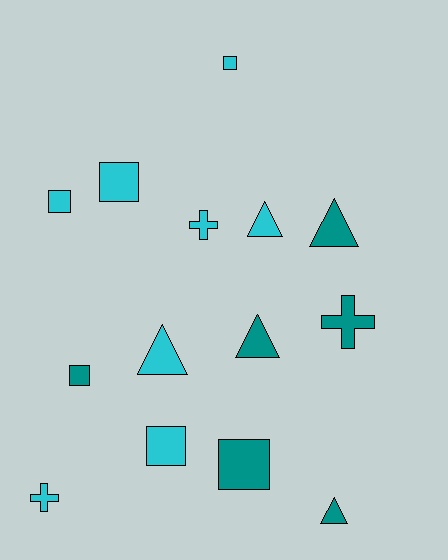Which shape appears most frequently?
Square, with 6 objects.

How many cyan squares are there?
There are 4 cyan squares.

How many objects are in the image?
There are 14 objects.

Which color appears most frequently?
Cyan, with 8 objects.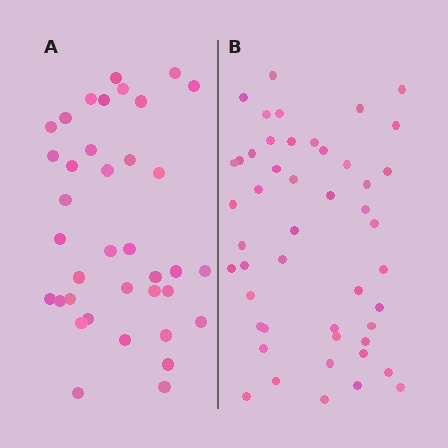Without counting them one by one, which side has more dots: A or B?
Region B (the right region) has more dots.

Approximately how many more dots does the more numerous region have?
Region B has roughly 12 or so more dots than region A.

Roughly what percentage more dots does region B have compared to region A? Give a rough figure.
About 30% more.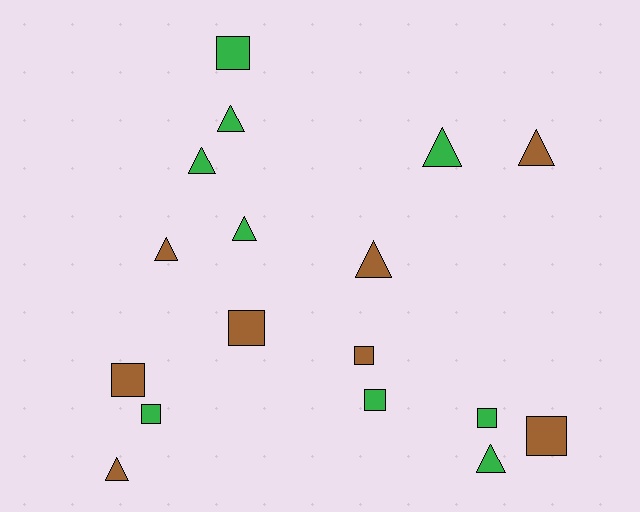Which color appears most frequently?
Green, with 9 objects.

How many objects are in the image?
There are 17 objects.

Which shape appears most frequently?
Triangle, with 9 objects.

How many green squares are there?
There are 4 green squares.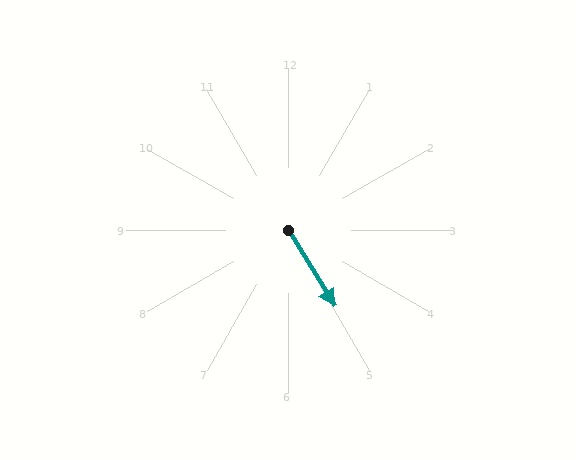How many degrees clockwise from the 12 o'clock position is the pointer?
Approximately 148 degrees.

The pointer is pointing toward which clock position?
Roughly 5 o'clock.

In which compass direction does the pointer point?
Southeast.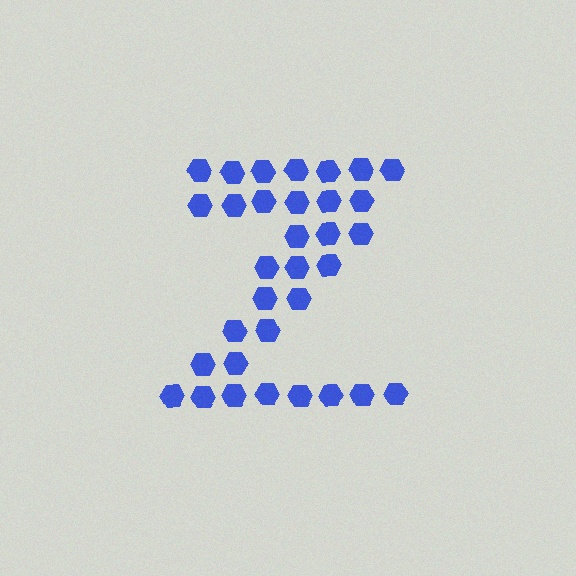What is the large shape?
The large shape is the letter Z.